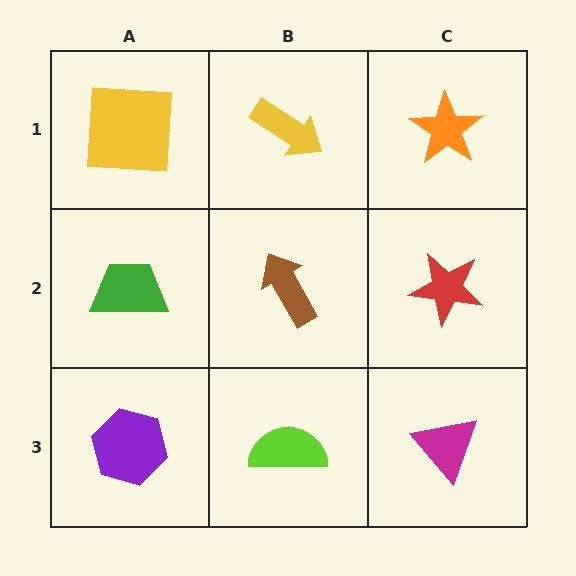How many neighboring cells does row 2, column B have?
4.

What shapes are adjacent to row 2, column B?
A yellow arrow (row 1, column B), a lime semicircle (row 3, column B), a green trapezoid (row 2, column A), a red star (row 2, column C).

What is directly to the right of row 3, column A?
A lime semicircle.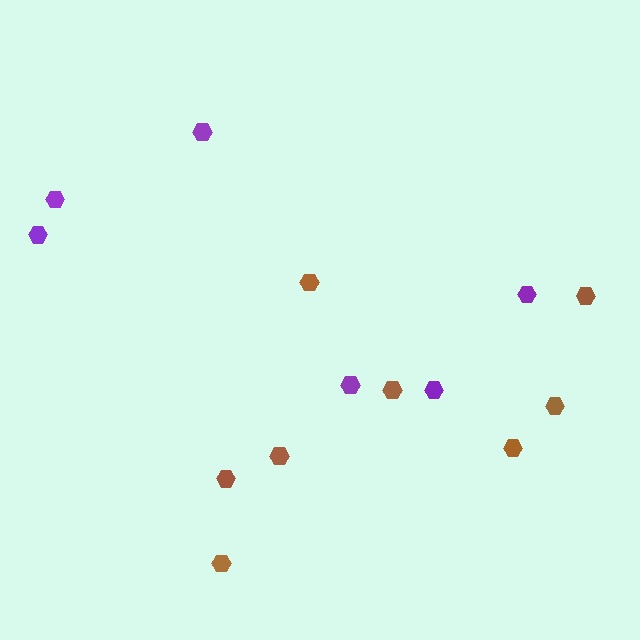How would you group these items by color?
There are 2 groups: one group of purple hexagons (6) and one group of brown hexagons (8).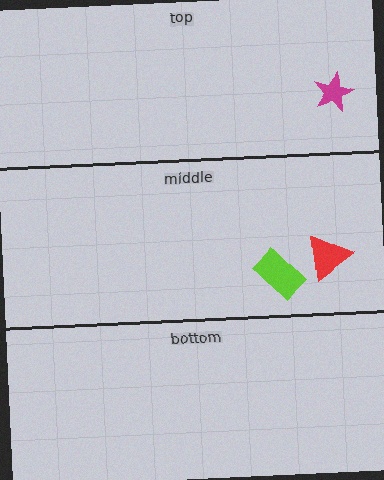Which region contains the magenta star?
The top region.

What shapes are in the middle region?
The lime rectangle, the red triangle.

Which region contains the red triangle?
The middle region.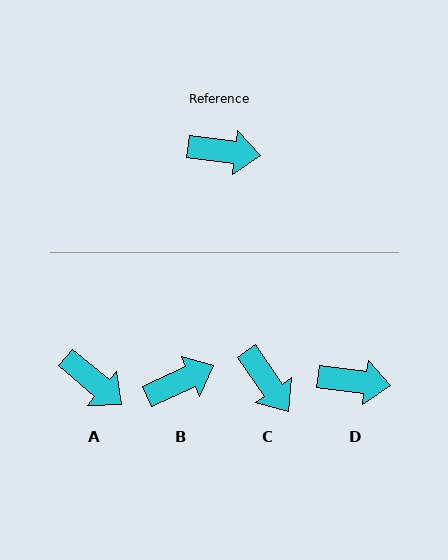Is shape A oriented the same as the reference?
No, it is off by about 33 degrees.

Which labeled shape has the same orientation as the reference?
D.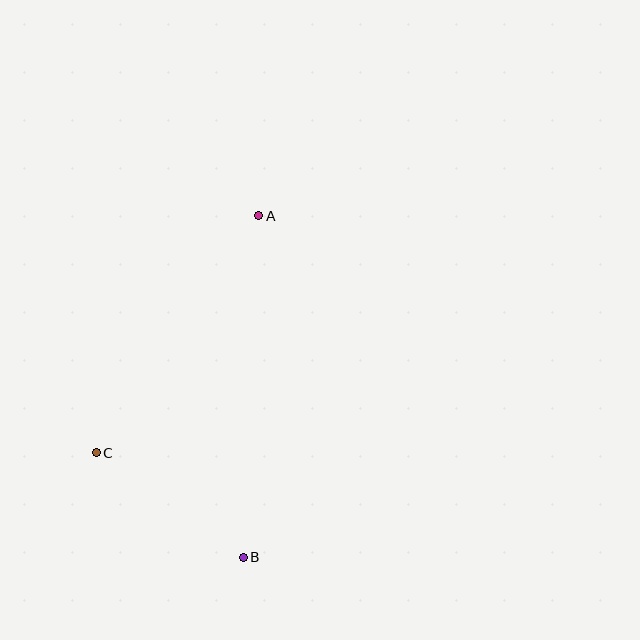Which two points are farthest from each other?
Points A and B are farthest from each other.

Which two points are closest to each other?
Points B and C are closest to each other.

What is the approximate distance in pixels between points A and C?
The distance between A and C is approximately 287 pixels.